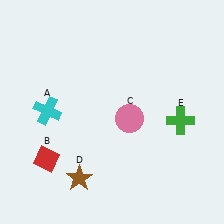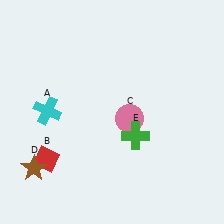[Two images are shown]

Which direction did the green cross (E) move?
The green cross (E) moved left.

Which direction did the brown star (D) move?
The brown star (D) moved left.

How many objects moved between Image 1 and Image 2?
2 objects moved between the two images.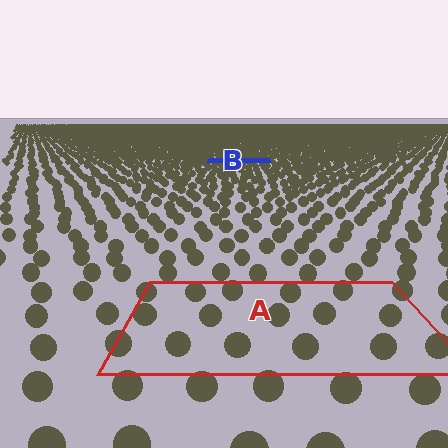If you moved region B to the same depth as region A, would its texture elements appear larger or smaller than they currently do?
They would appear larger. At a closer depth, the same texture elements are projected at a bigger on-screen size.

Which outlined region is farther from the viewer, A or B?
Region B is farther from the viewer — the texture elements inside it appear smaller and more densely packed.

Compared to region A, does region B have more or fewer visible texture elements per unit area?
Region B has more texture elements per unit area — they are packed more densely because it is farther away.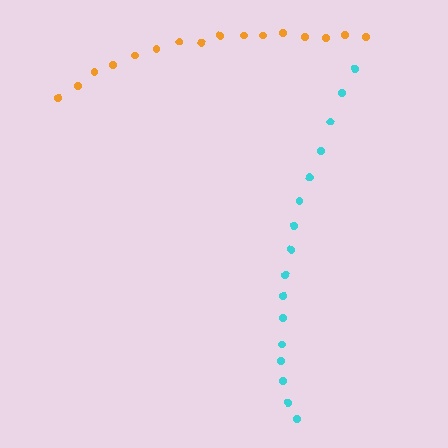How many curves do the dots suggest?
There are 2 distinct paths.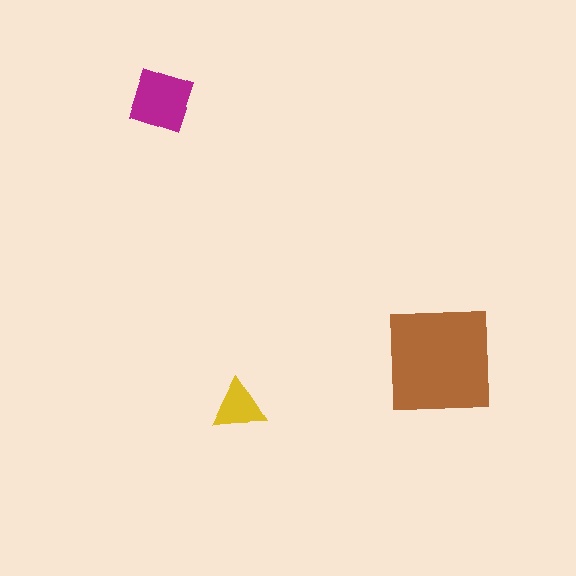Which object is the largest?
The brown square.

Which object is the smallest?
The yellow triangle.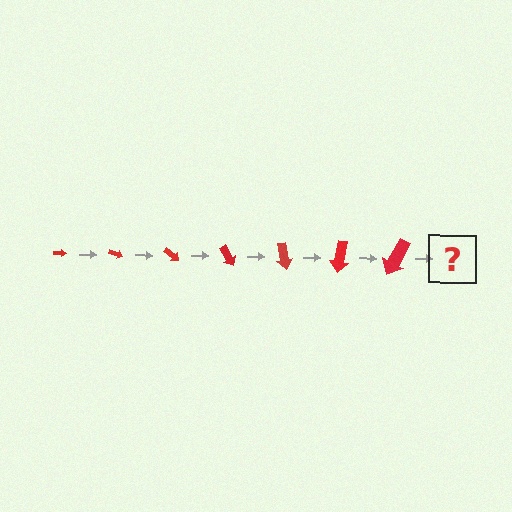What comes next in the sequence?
The next element should be an arrow, larger than the previous one and rotated 140 degrees from the start.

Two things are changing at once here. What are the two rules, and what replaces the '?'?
The two rules are that the arrow grows larger each step and it rotates 20 degrees each step. The '?' should be an arrow, larger than the previous one and rotated 140 degrees from the start.